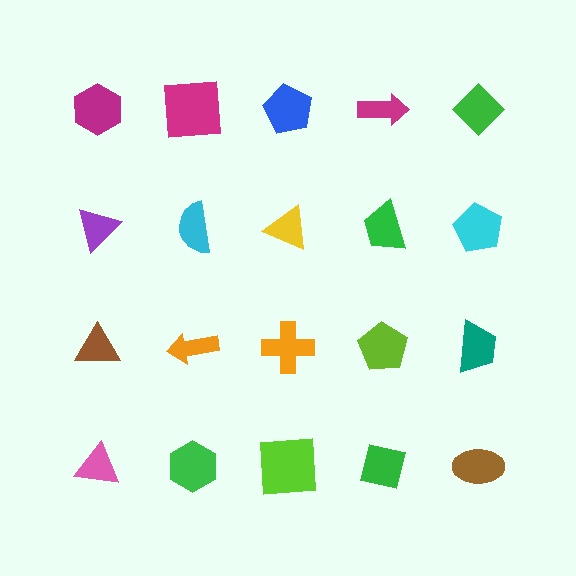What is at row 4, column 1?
A pink triangle.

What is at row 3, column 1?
A brown triangle.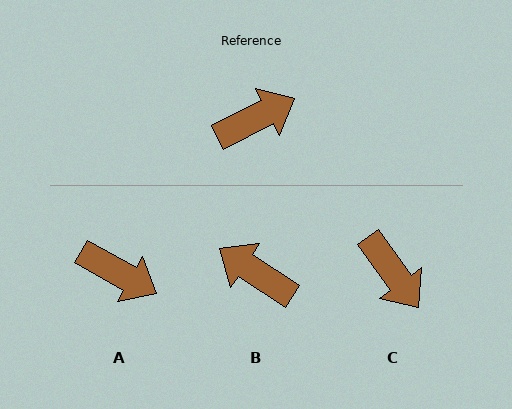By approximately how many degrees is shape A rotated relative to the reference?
Approximately 56 degrees clockwise.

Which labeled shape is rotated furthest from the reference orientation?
B, about 120 degrees away.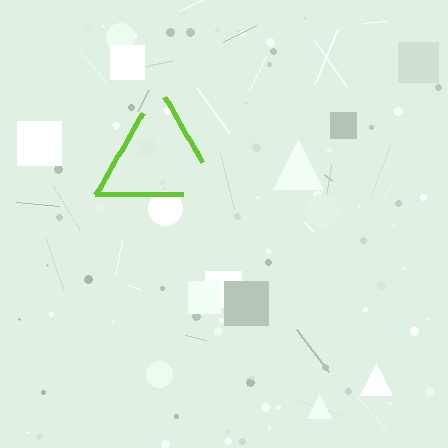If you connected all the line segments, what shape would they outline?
They would outline a triangle.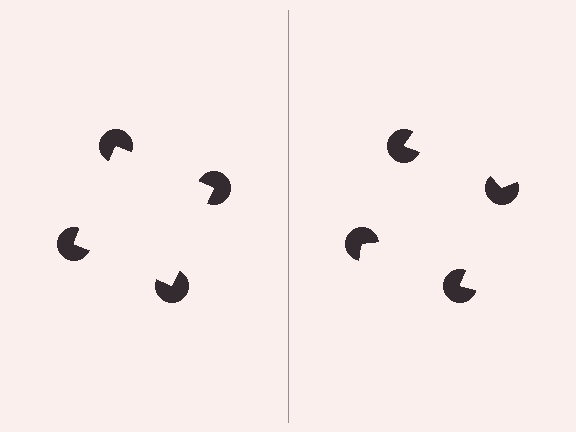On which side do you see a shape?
An illusory square appears on the left side. On the right side the wedge cuts are rotated, so no coherent shape forms.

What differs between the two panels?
The pac-man discs are positioned identically on both sides; only the wedge orientations differ. On the left they align to a square; on the right they are misaligned.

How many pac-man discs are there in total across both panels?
8 — 4 on each side.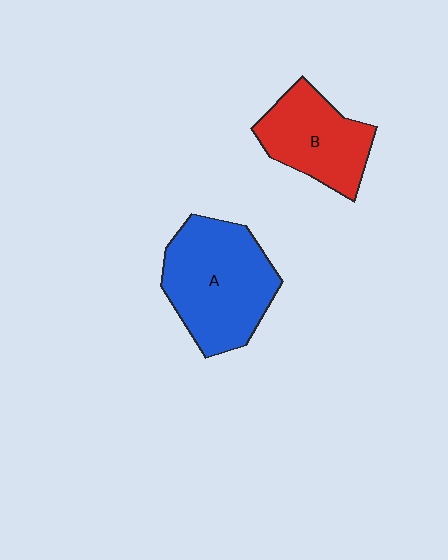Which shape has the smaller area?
Shape B (red).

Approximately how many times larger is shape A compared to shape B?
Approximately 1.4 times.